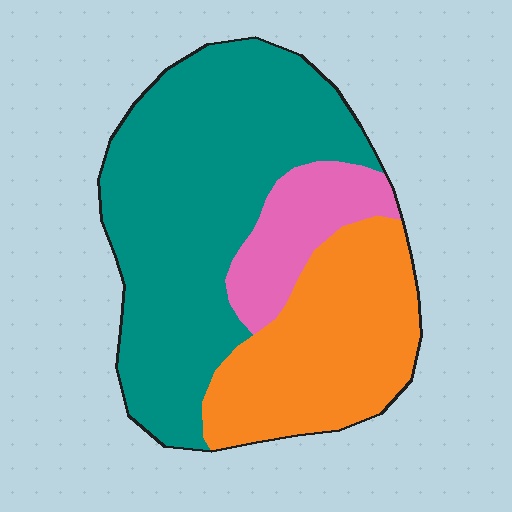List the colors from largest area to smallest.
From largest to smallest: teal, orange, pink.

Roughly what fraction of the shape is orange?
Orange covers 31% of the shape.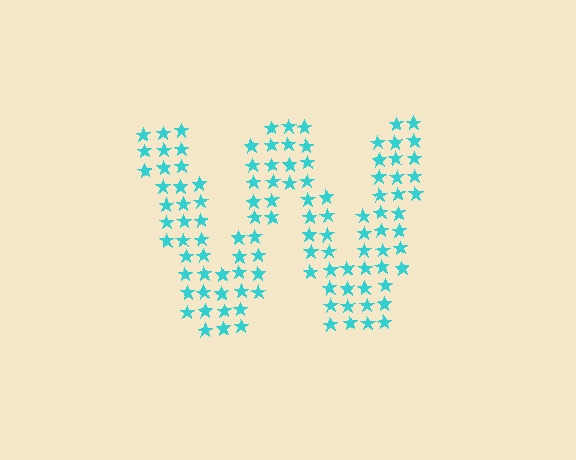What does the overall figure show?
The overall figure shows the letter W.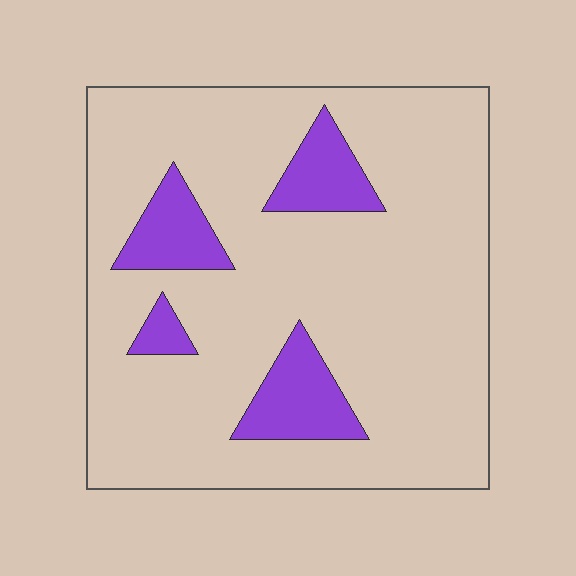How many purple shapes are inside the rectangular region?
4.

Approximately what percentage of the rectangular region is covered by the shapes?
Approximately 15%.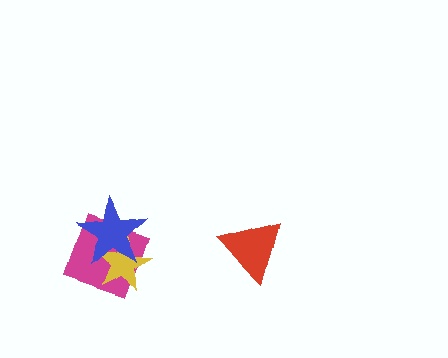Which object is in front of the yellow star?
The blue star is in front of the yellow star.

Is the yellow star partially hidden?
Yes, it is partially covered by another shape.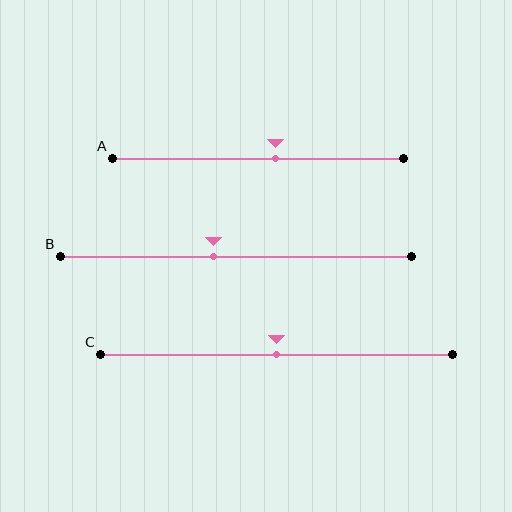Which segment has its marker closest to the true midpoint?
Segment C has its marker closest to the true midpoint.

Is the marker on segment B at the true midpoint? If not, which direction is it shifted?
No, the marker on segment B is shifted to the left by about 6% of the segment length.